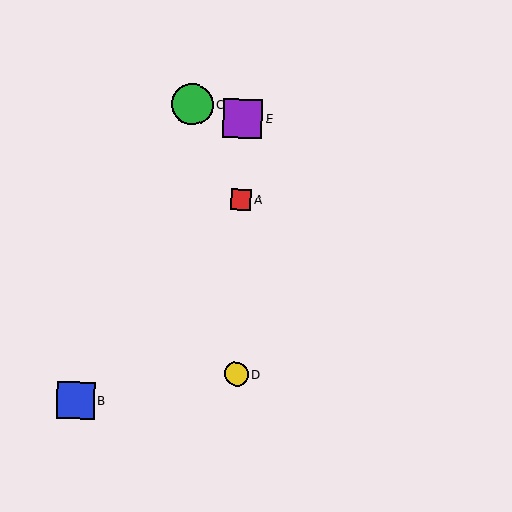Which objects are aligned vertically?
Objects A, D, E are aligned vertically.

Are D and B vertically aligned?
No, D is at x≈236 and B is at x≈76.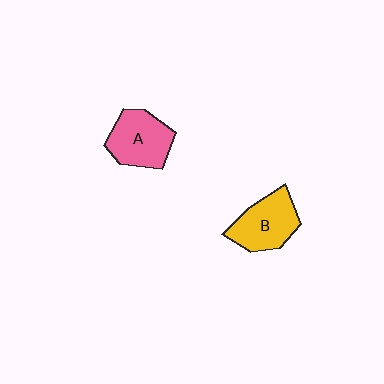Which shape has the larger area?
Shape B (yellow).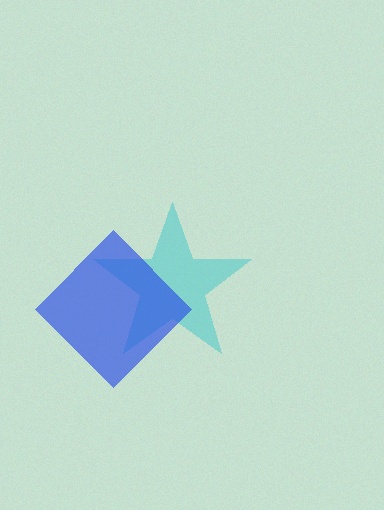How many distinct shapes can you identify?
There are 2 distinct shapes: a cyan star, a blue diamond.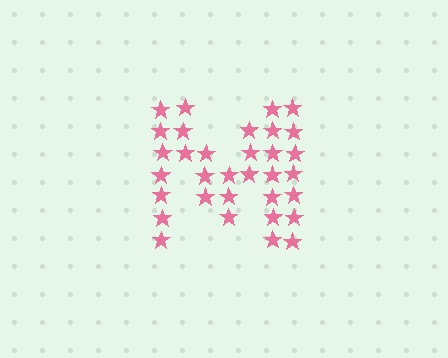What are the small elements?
The small elements are stars.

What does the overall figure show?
The overall figure shows the letter M.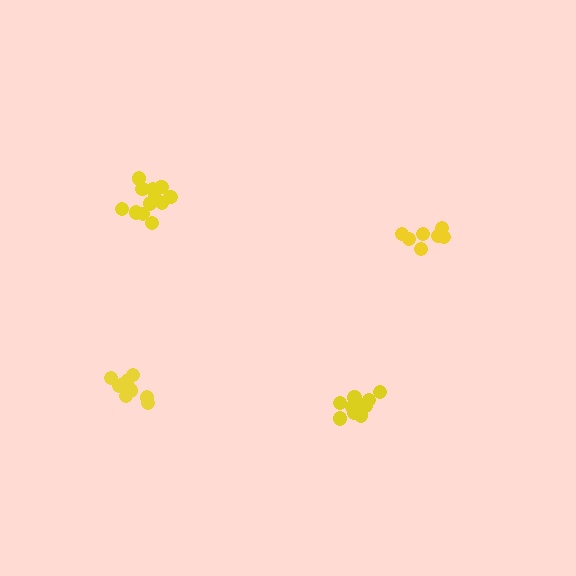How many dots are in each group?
Group 1: 12 dots, Group 2: 12 dots, Group 3: 10 dots, Group 4: 8 dots (42 total).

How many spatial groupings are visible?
There are 4 spatial groupings.